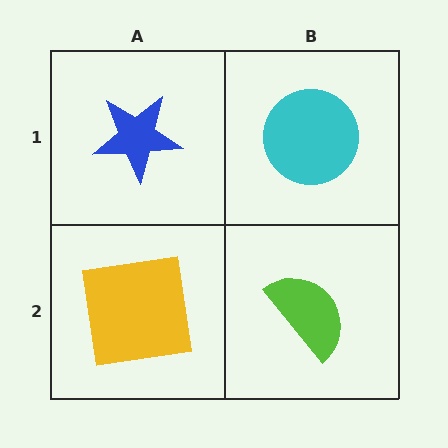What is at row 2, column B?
A lime semicircle.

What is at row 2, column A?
A yellow square.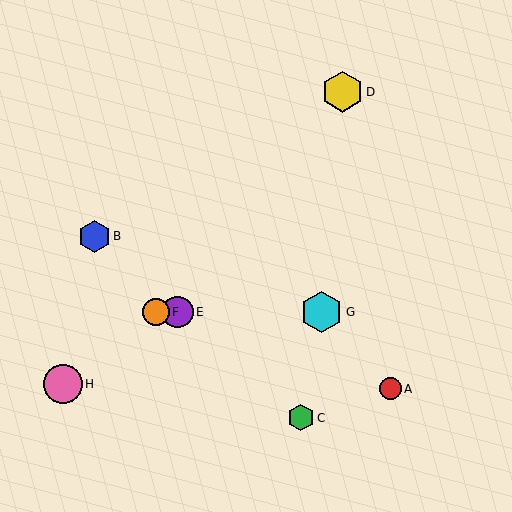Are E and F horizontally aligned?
Yes, both are at y≈312.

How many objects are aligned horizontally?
3 objects (E, F, G) are aligned horizontally.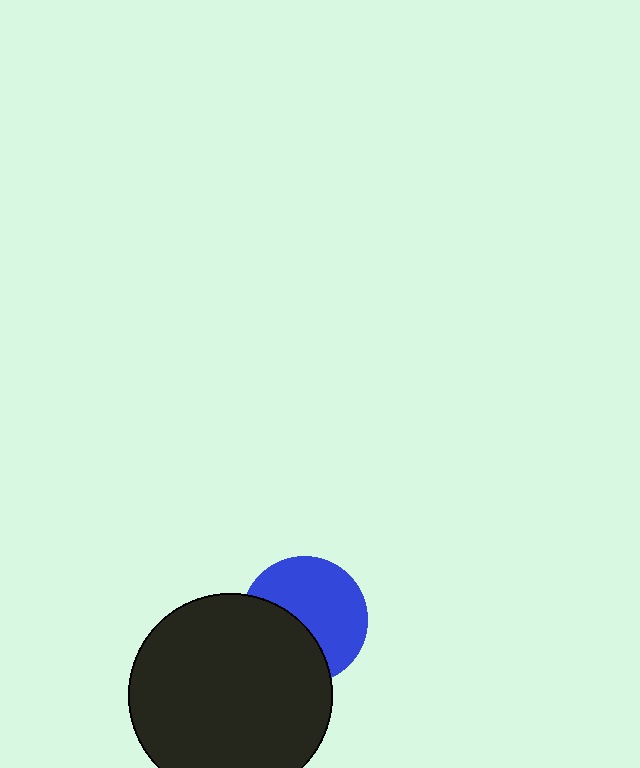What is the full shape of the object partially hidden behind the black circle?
The partially hidden object is a blue circle.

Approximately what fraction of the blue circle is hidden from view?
Roughly 40% of the blue circle is hidden behind the black circle.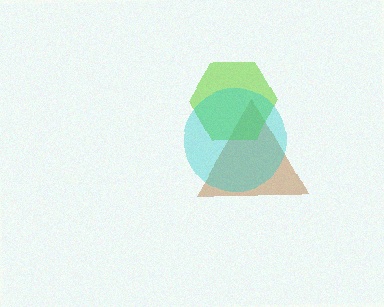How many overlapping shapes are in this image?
There are 3 overlapping shapes in the image.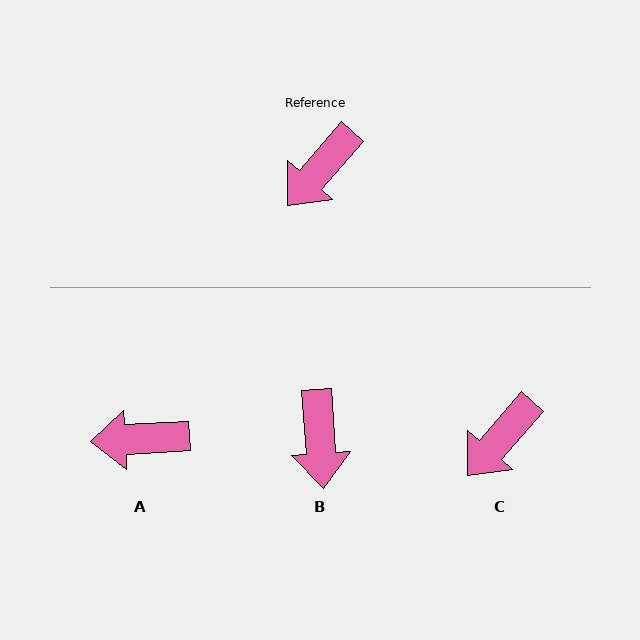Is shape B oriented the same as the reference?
No, it is off by about 45 degrees.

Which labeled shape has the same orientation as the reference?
C.